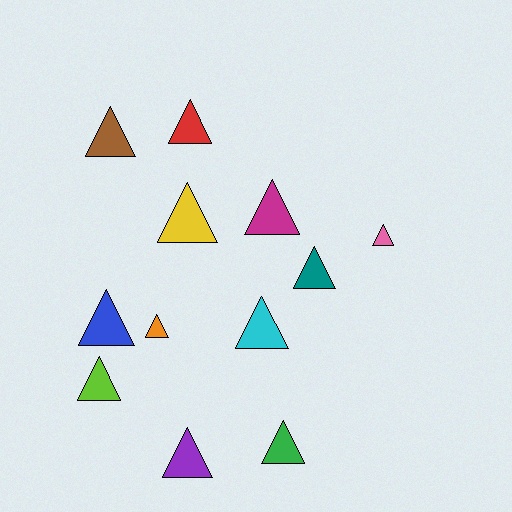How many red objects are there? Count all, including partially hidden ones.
There is 1 red object.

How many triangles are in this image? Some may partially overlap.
There are 12 triangles.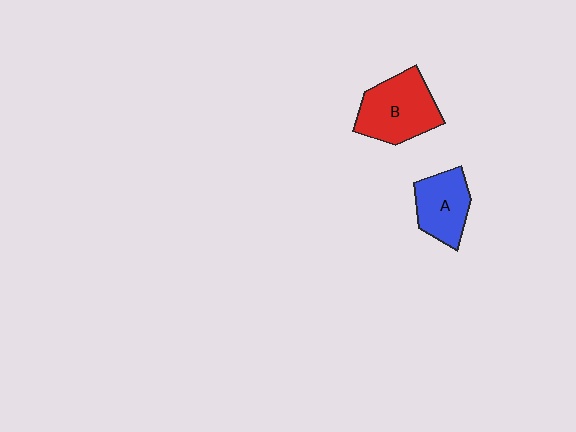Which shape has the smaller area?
Shape A (blue).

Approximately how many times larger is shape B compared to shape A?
Approximately 1.4 times.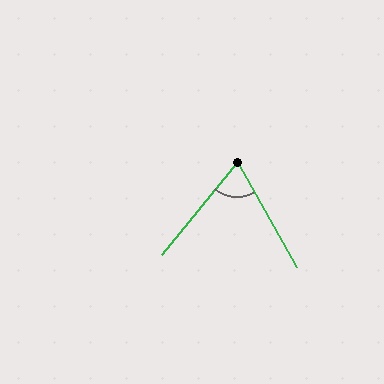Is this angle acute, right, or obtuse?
It is acute.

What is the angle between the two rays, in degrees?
Approximately 68 degrees.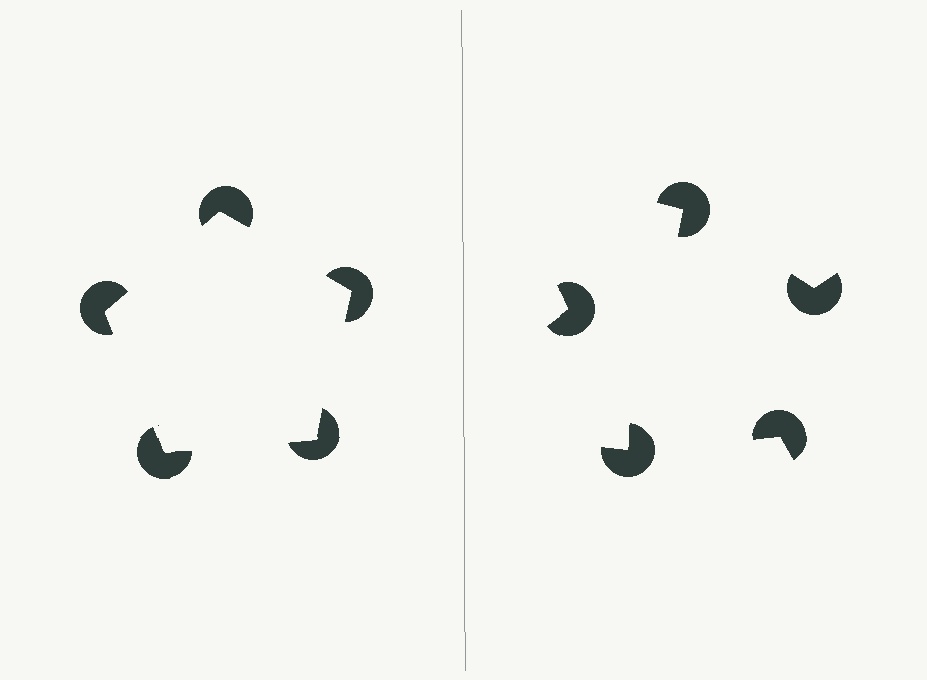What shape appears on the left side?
An illusory pentagon.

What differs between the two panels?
The pac-man discs are positioned identically on both sides; only the wedge orientations differ. On the left they align to a pentagon; on the right they are misaligned.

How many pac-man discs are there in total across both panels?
10 — 5 on each side.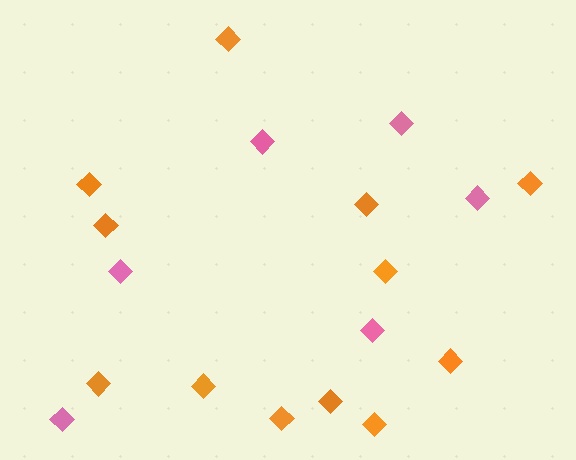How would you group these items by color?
There are 2 groups: one group of orange diamonds (12) and one group of pink diamonds (6).